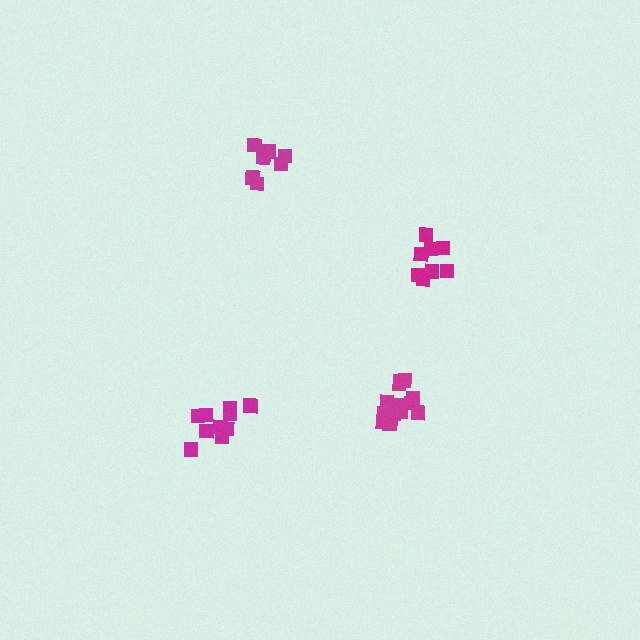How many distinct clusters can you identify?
There are 4 distinct clusters.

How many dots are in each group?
Group 1: 13 dots, Group 2: 10 dots, Group 3: 8 dots, Group 4: 9 dots (40 total).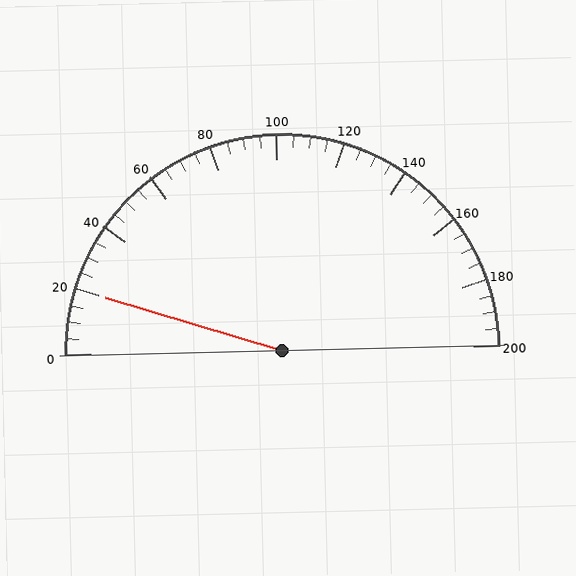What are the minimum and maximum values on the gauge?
The gauge ranges from 0 to 200.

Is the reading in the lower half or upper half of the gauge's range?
The reading is in the lower half of the range (0 to 200).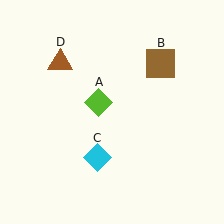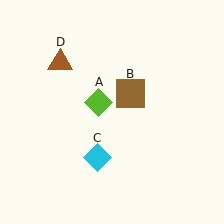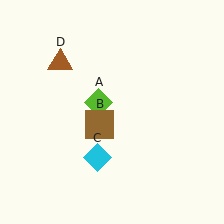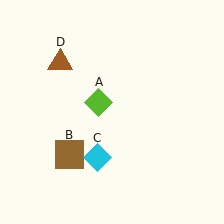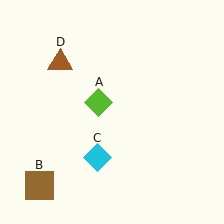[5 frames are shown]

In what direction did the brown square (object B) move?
The brown square (object B) moved down and to the left.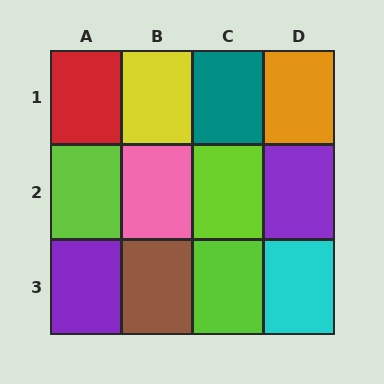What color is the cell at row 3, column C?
Lime.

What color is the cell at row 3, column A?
Purple.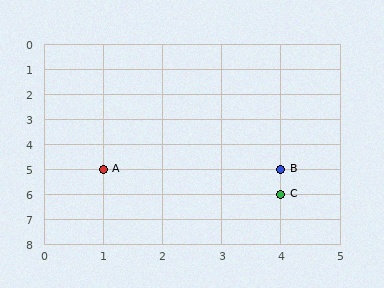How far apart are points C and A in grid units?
Points C and A are 3 columns and 1 row apart (about 3.2 grid units diagonally).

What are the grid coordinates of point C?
Point C is at grid coordinates (4, 6).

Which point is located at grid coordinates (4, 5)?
Point B is at (4, 5).